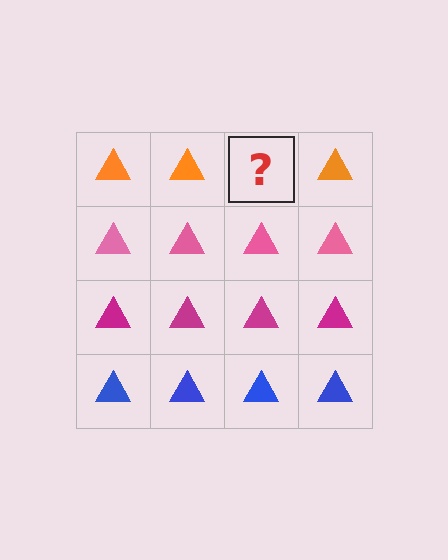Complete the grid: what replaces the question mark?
The question mark should be replaced with an orange triangle.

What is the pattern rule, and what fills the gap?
The rule is that each row has a consistent color. The gap should be filled with an orange triangle.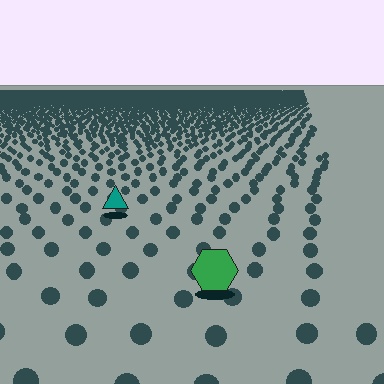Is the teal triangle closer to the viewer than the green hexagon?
No. The green hexagon is closer — you can tell from the texture gradient: the ground texture is coarser near it.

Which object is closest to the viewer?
The green hexagon is closest. The texture marks near it are larger and more spread out.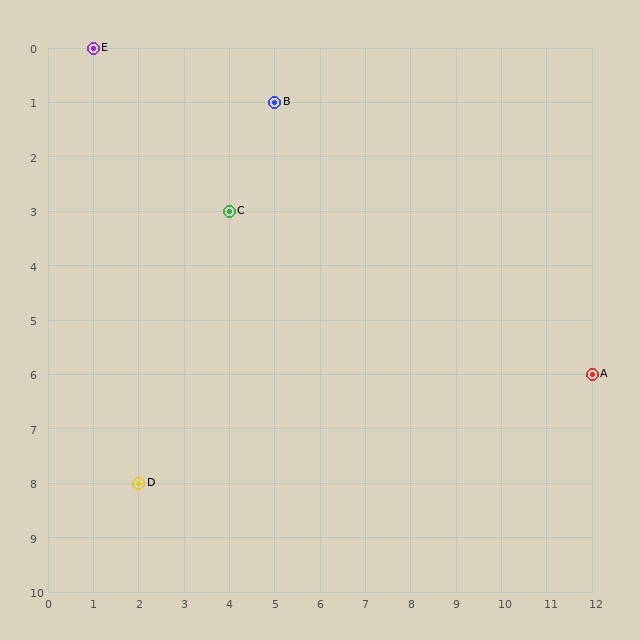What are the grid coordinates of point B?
Point B is at grid coordinates (5, 1).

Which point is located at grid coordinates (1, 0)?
Point E is at (1, 0).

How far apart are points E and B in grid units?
Points E and B are 4 columns and 1 row apart (about 4.1 grid units diagonally).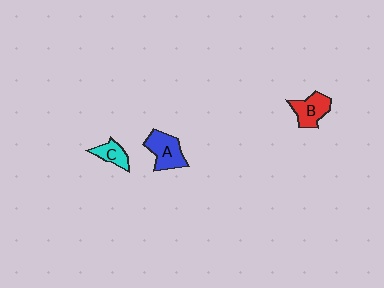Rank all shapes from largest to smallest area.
From largest to smallest: A (blue), B (red), C (cyan).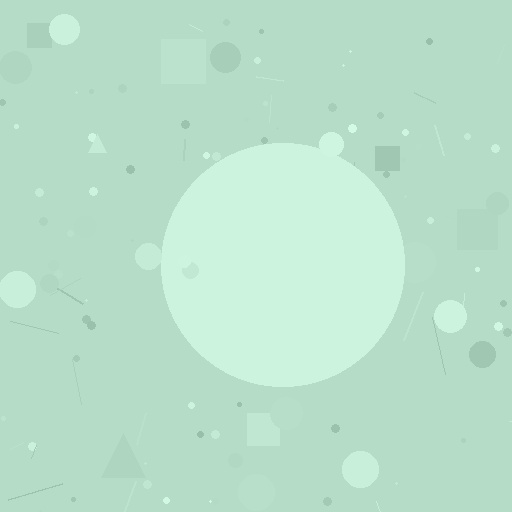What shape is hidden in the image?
A circle is hidden in the image.